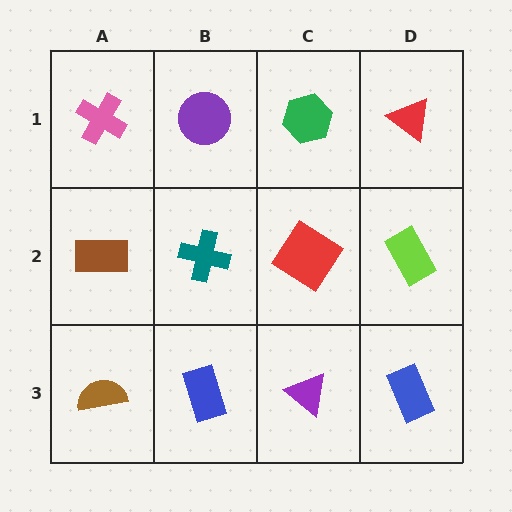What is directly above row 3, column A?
A brown rectangle.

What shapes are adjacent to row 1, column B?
A teal cross (row 2, column B), a pink cross (row 1, column A), a green hexagon (row 1, column C).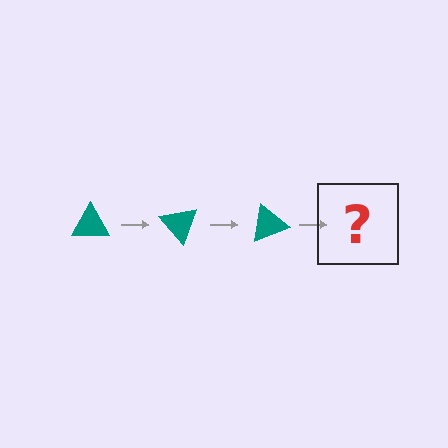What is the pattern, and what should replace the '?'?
The pattern is that the triangle rotates 50 degrees each step. The '?' should be a teal triangle rotated 150 degrees.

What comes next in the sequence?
The next element should be a teal triangle rotated 150 degrees.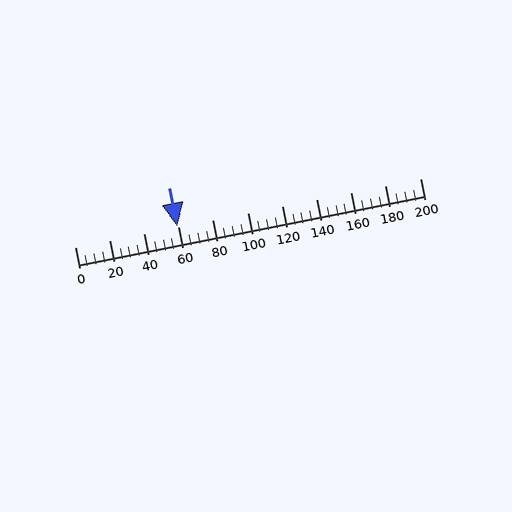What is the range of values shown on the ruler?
The ruler shows values from 0 to 200.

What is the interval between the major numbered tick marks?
The major tick marks are spaced 20 units apart.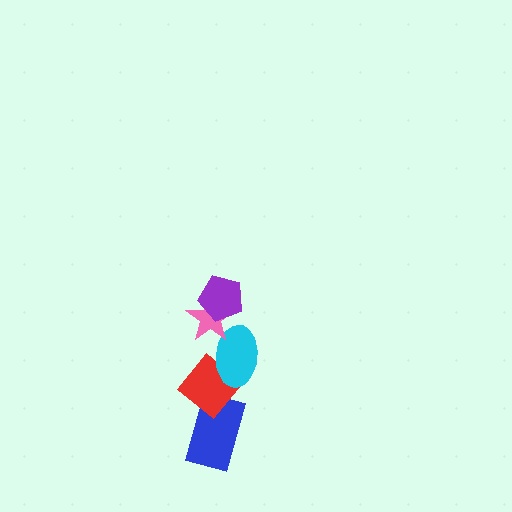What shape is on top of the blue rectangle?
The red diamond is on top of the blue rectangle.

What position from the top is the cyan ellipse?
The cyan ellipse is 3rd from the top.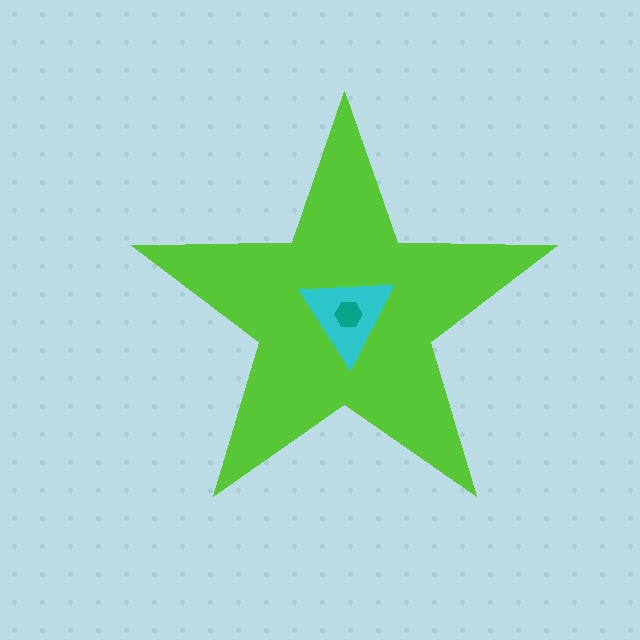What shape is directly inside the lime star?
The cyan triangle.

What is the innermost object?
The teal hexagon.